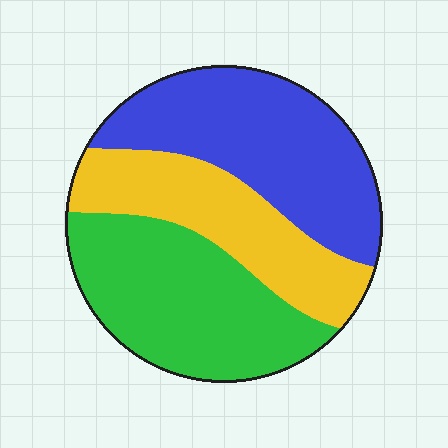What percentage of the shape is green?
Green takes up about three eighths (3/8) of the shape.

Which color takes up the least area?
Yellow, at roughly 25%.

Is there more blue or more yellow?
Blue.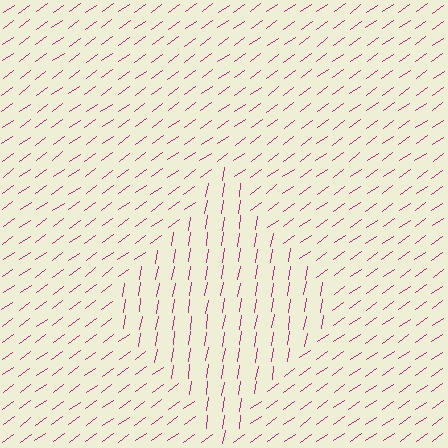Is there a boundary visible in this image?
Yes, there is a texture boundary formed by a change in line orientation.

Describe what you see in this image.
The image is filled with small magenta line segments. A diamond region in the image has lines oriented differently from the surrounding lines, creating a visible texture boundary.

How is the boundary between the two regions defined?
The boundary is defined purely by a change in line orientation (approximately 45 degrees difference). All lines are the same color and thickness.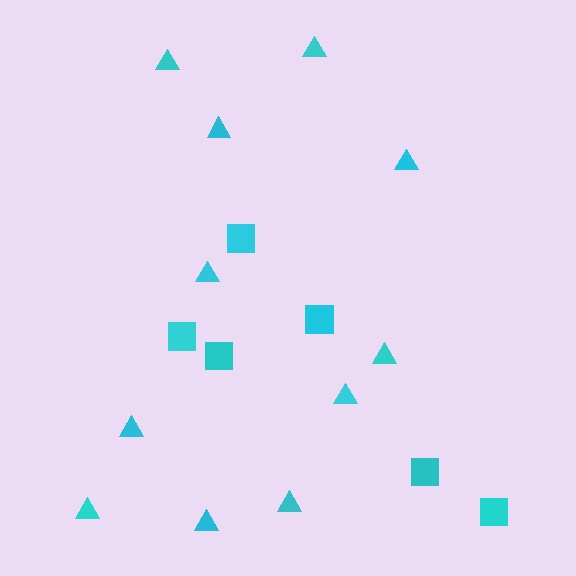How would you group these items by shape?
There are 2 groups: one group of squares (6) and one group of triangles (11).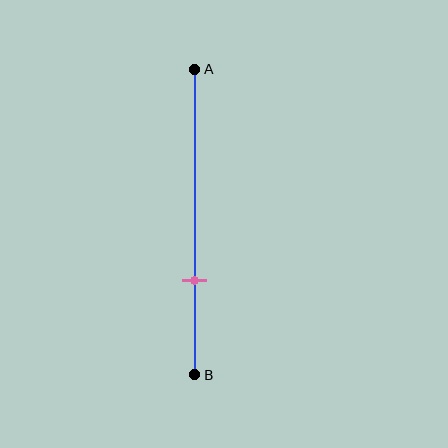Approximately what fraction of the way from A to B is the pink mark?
The pink mark is approximately 70% of the way from A to B.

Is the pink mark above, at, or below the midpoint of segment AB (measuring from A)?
The pink mark is below the midpoint of segment AB.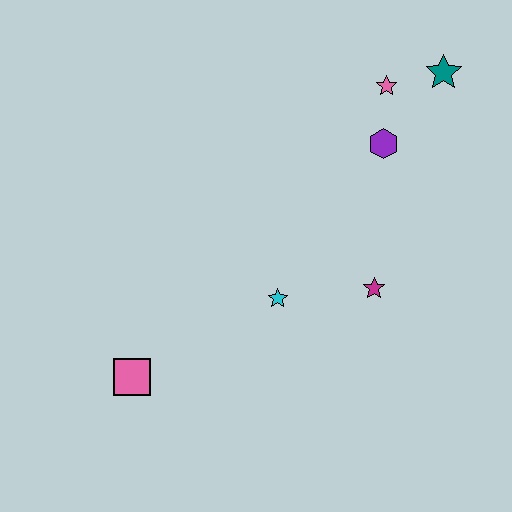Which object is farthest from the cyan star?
The teal star is farthest from the cyan star.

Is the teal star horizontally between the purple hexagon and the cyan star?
No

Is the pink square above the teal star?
No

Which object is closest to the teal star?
The pink star is closest to the teal star.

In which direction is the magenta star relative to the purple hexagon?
The magenta star is below the purple hexagon.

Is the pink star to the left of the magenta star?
No